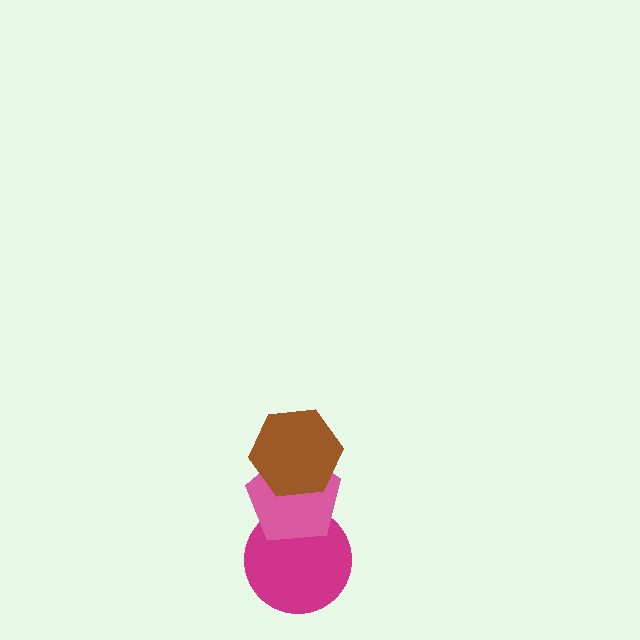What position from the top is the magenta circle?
The magenta circle is 3rd from the top.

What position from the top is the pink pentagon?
The pink pentagon is 2nd from the top.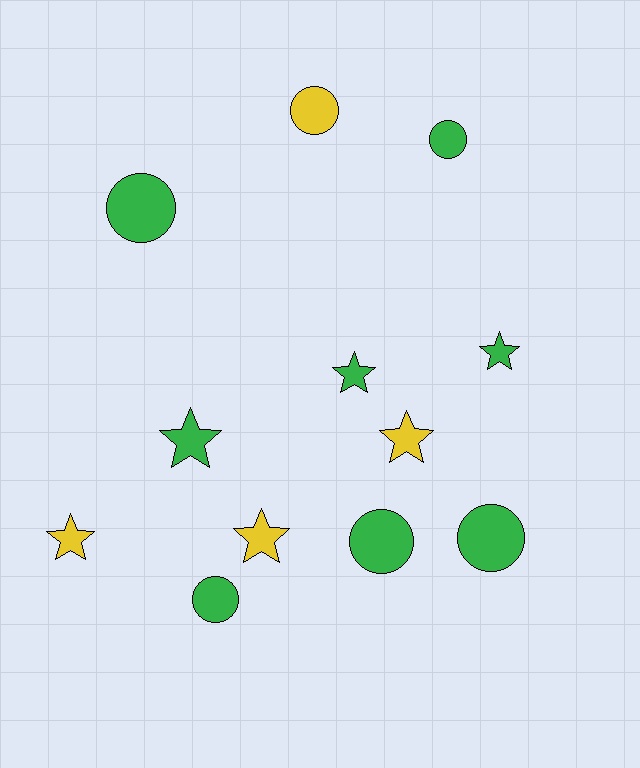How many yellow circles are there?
There is 1 yellow circle.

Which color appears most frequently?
Green, with 8 objects.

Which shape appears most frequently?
Circle, with 6 objects.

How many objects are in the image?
There are 12 objects.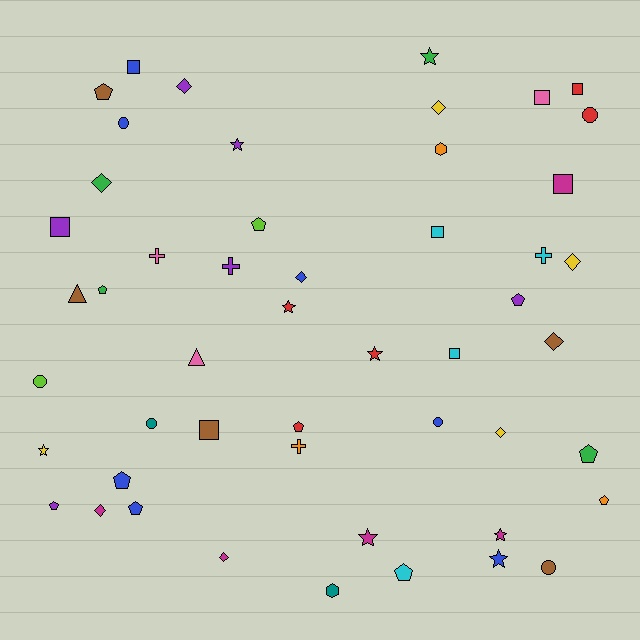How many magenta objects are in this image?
There are 5 magenta objects.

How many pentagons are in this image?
There are 11 pentagons.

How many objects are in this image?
There are 50 objects.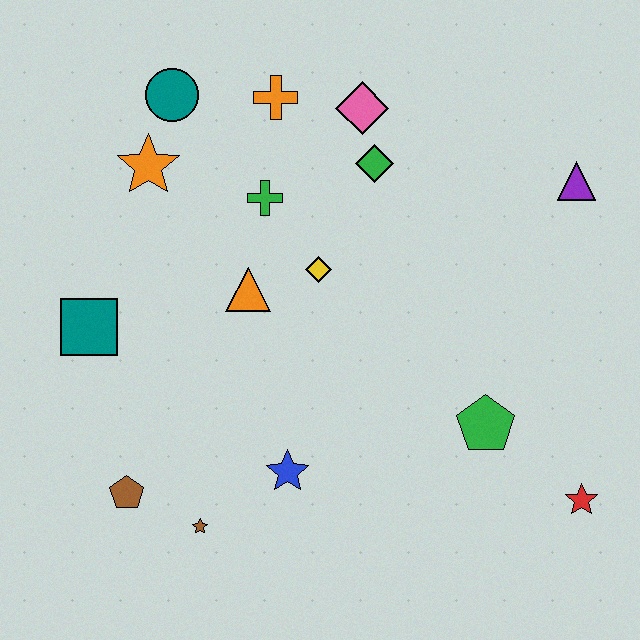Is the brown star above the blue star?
No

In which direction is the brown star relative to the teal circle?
The brown star is below the teal circle.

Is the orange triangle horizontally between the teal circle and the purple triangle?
Yes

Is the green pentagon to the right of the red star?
No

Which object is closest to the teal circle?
The orange star is closest to the teal circle.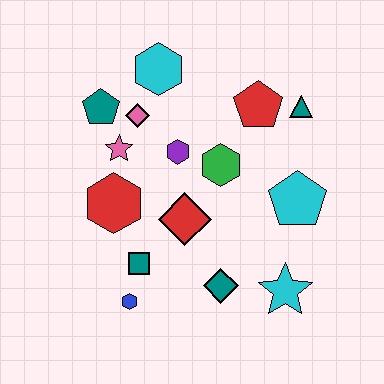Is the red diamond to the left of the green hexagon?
Yes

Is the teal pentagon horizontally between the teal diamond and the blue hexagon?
No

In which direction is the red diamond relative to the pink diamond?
The red diamond is below the pink diamond.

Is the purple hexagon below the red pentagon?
Yes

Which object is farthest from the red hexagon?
The teal triangle is farthest from the red hexagon.